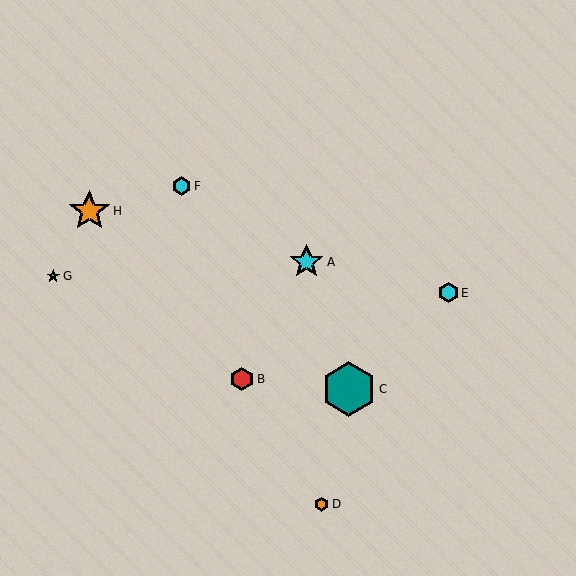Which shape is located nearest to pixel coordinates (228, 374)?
The red hexagon (labeled B) at (242, 379) is nearest to that location.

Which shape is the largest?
The teal hexagon (labeled C) is the largest.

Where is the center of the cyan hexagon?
The center of the cyan hexagon is at (449, 293).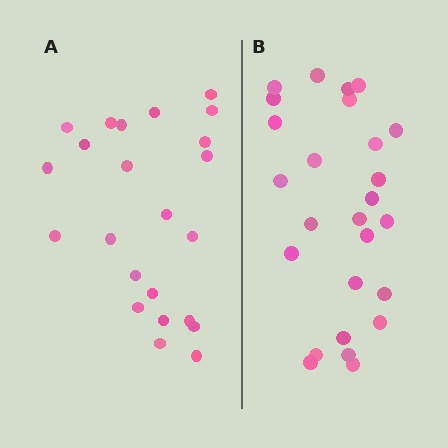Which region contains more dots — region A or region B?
Region B (the right region) has more dots.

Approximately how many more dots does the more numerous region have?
Region B has just a few more — roughly 2 or 3 more dots than region A.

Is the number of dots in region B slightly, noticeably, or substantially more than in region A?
Region B has only slightly more — the two regions are fairly close. The ratio is roughly 1.1 to 1.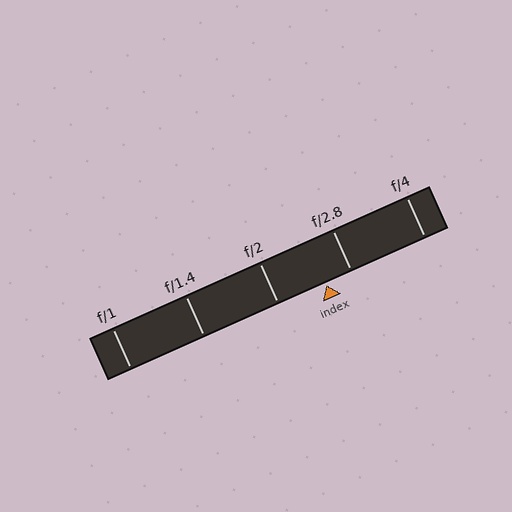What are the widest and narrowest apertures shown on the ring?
The widest aperture shown is f/1 and the narrowest is f/4.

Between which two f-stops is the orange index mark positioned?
The index mark is between f/2 and f/2.8.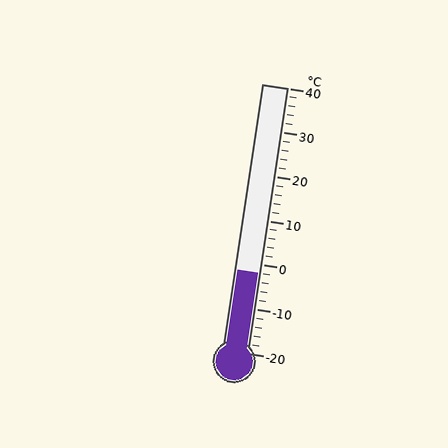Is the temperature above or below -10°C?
The temperature is above -10°C.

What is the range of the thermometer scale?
The thermometer scale ranges from -20°C to 40°C.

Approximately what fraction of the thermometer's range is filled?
The thermometer is filled to approximately 30% of its range.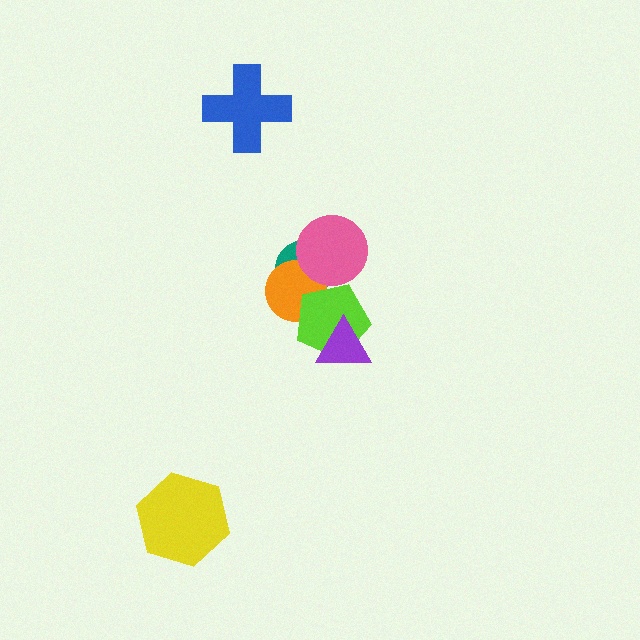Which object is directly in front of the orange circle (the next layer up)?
The pink circle is directly in front of the orange circle.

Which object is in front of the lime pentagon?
The purple triangle is in front of the lime pentagon.